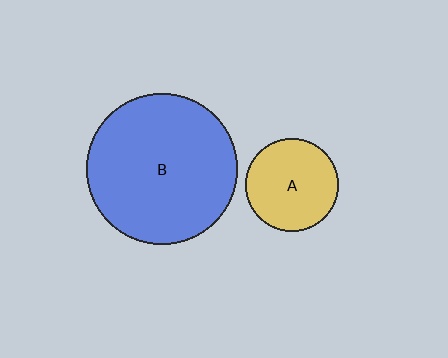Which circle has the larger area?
Circle B (blue).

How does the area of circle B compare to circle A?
Approximately 2.7 times.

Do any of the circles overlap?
No, none of the circles overlap.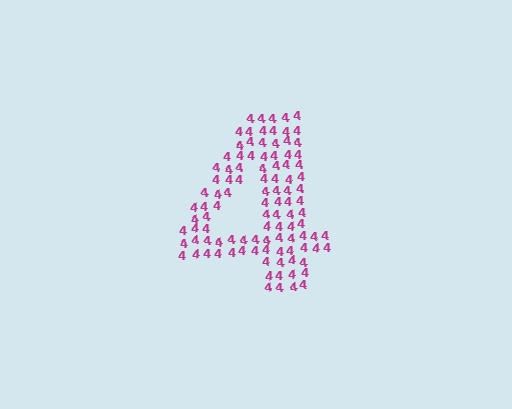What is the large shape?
The large shape is the digit 4.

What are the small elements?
The small elements are digit 4's.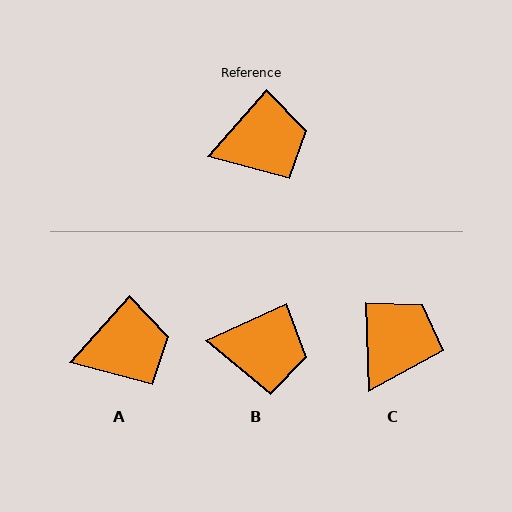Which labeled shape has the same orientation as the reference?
A.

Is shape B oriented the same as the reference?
No, it is off by about 24 degrees.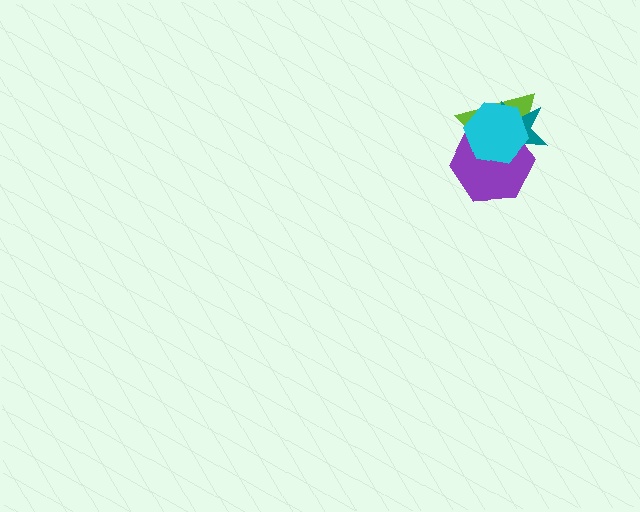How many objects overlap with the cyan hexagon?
3 objects overlap with the cyan hexagon.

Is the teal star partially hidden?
Yes, it is partially covered by another shape.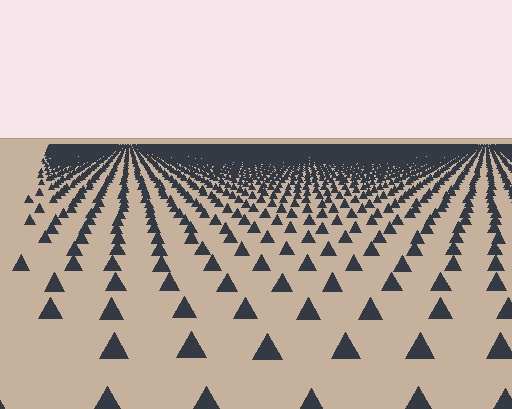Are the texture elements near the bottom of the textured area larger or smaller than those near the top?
Larger. Near the bottom, elements are closer to the viewer and appear at a bigger on-screen size.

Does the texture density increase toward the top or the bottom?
Density increases toward the top.